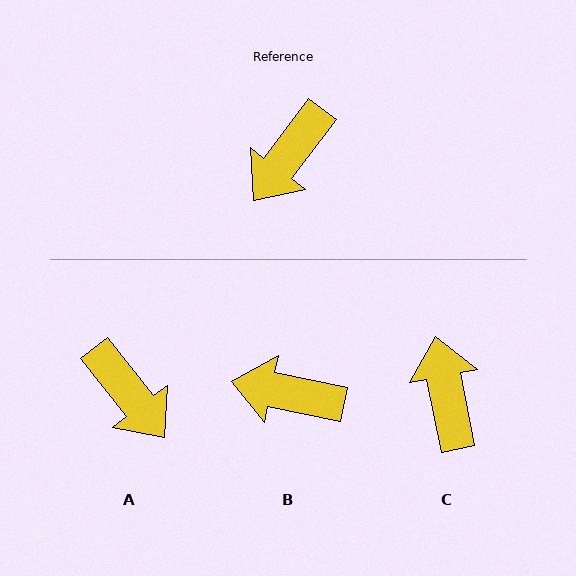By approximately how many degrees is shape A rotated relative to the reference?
Approximately 75 degrees counter-clockwise.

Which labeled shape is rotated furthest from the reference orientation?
C, about 132 degrees away.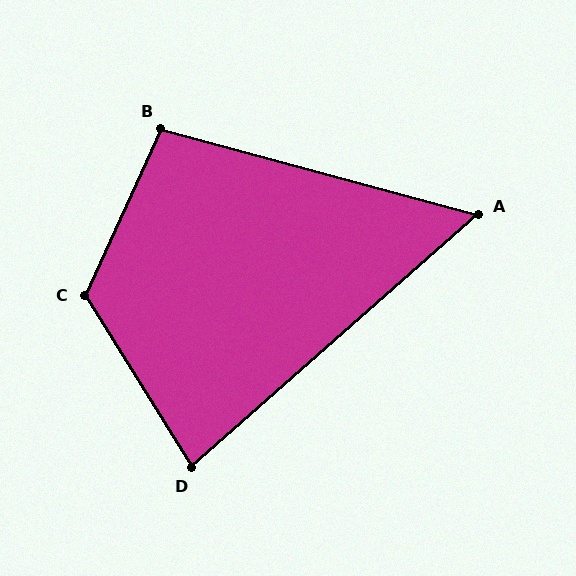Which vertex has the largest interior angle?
C, at approximately 123 degrees.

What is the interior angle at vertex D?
Approximately 80 degrees (acute).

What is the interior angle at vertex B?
Approximately 100 degrees (obtuse).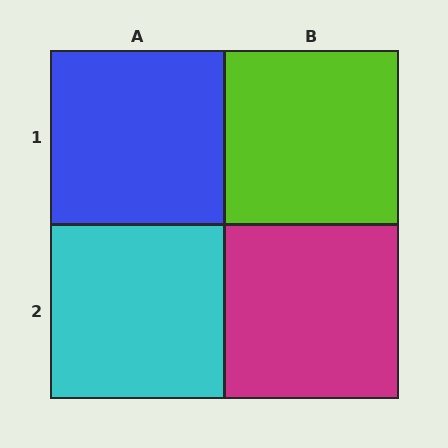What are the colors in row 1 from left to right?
Blue, lime.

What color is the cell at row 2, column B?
Magenta.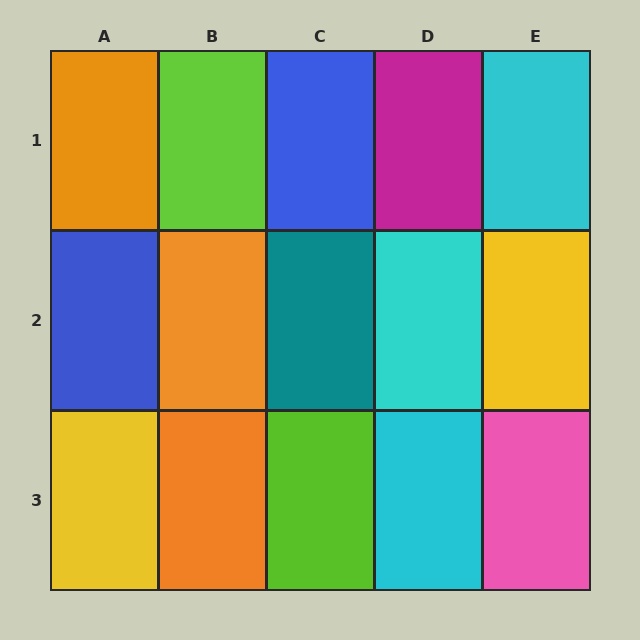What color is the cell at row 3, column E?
Pink.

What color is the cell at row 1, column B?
Lime.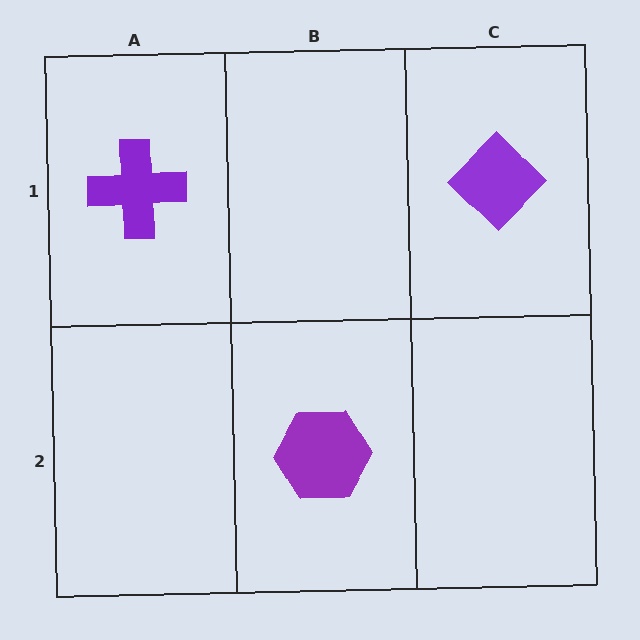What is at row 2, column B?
A purple hexagon.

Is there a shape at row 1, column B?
No, that cell is empty.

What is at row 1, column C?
A purple diamond.